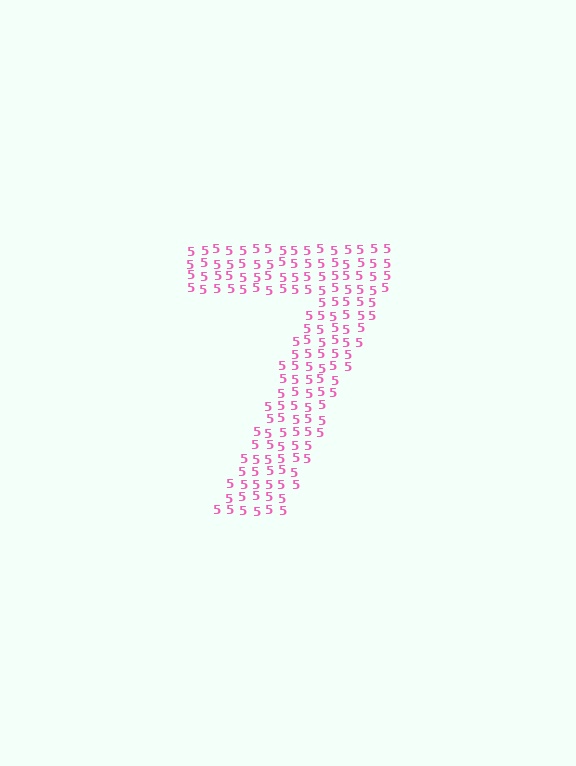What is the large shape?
The large shape is the digit 7.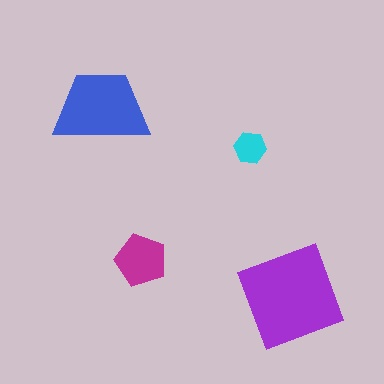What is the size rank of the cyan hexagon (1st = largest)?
4th.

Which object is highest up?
The blue trapezoid is topmost.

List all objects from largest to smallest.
The purple diamond, the blue trapezoid, the magenta pentagon, the cyan hexagon.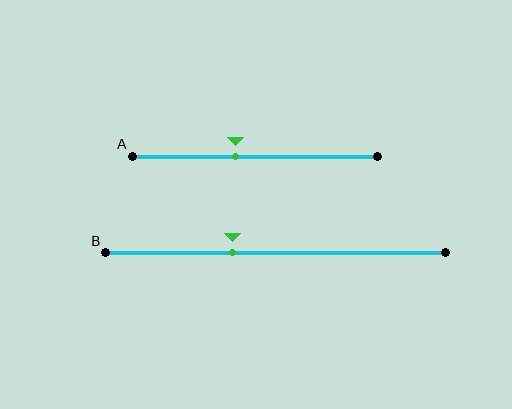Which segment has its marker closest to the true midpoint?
Segment A has its marker closest to the true midpoint.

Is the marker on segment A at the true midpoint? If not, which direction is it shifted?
No, the marker on segment A is shifted to the left by about 8% of the segment length.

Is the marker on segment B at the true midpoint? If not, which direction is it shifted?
No, the marker on segment B is shifted to the left by about 13% of the segment length.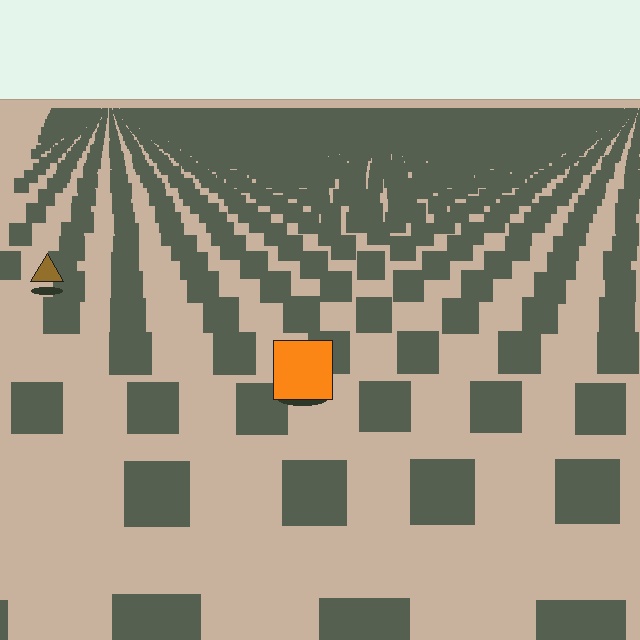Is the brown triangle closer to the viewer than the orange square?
No. The orange square is closer — you can tell from the texture gradient: the ground texture is coarser near it.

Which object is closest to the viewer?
The orange square is closest. The texture marks near it are larger and more spread out.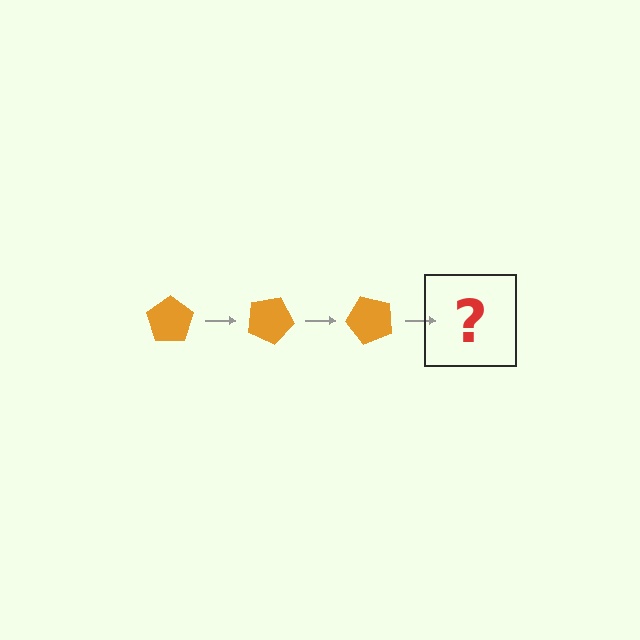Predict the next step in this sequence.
The next step is an orange pentagon rotated 75 degrees.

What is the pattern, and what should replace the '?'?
The pattern is that the pentagon rotates 25 degrees each step. The '?' should be an orange pentagon rotated 75 degrees.